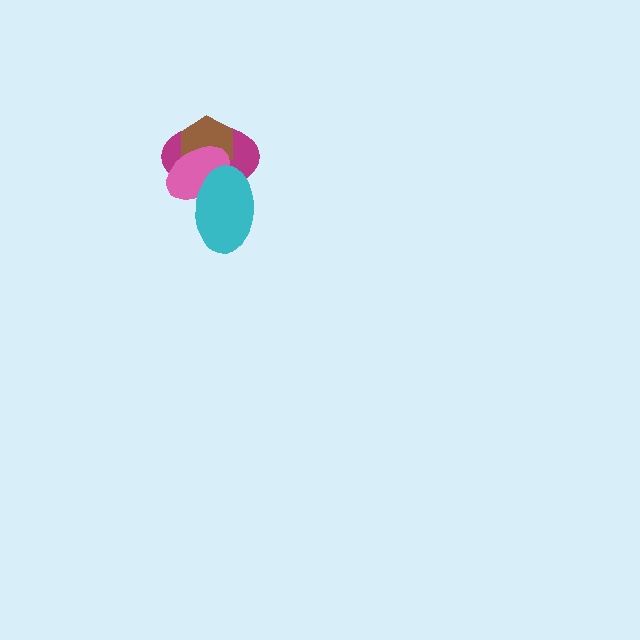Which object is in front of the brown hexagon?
The pink ellipse is in front of the brown hexagon.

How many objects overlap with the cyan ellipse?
2 objects overlap with the cyan ellipse.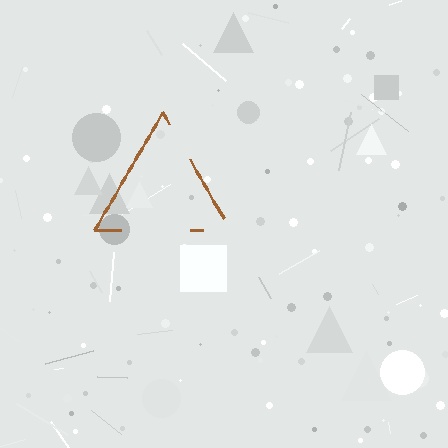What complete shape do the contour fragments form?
The contour fragments form a triangle.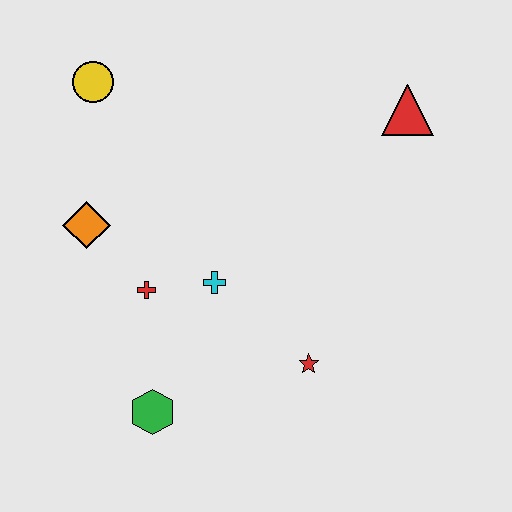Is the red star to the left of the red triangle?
Yes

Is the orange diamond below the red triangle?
Yes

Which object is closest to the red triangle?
The cyan cross is closest to the red triangle.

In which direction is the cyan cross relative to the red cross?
The cyan cross is to the right of the red cross.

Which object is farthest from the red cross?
The red triangle is farthest from the red cross.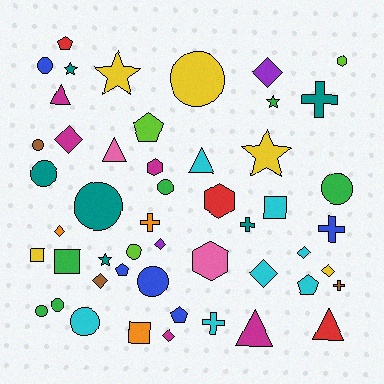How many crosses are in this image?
There are 6 crosses.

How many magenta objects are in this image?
There are 5 magenta objects.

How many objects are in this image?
There are 50 objects.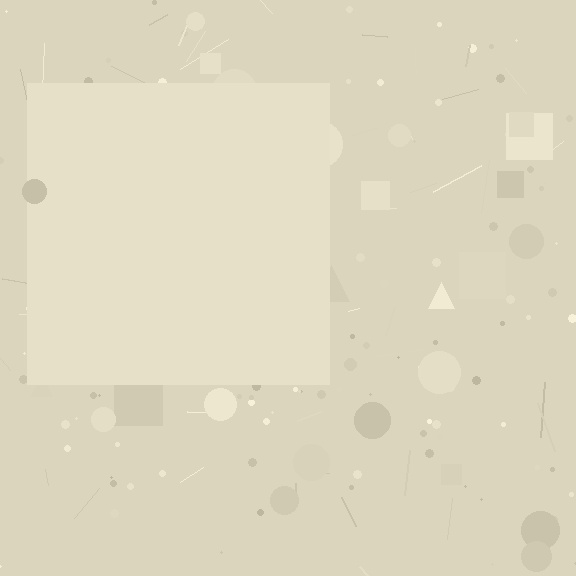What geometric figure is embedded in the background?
A square is embedded in the background.